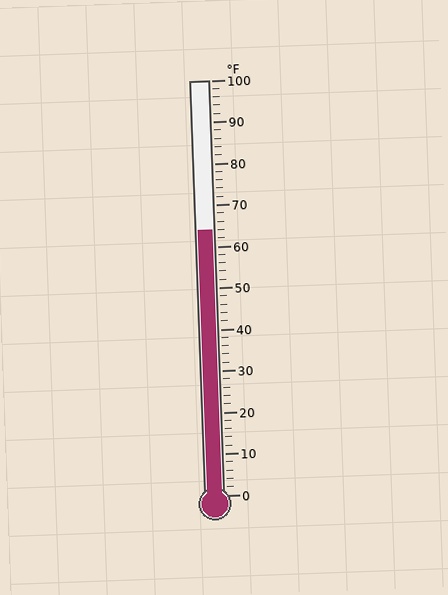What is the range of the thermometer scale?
The thermometer scale ranges from 0°F to 100°F.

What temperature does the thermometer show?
The thermometer shows approximately 64°F.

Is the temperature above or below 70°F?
The temperature is below 70°F.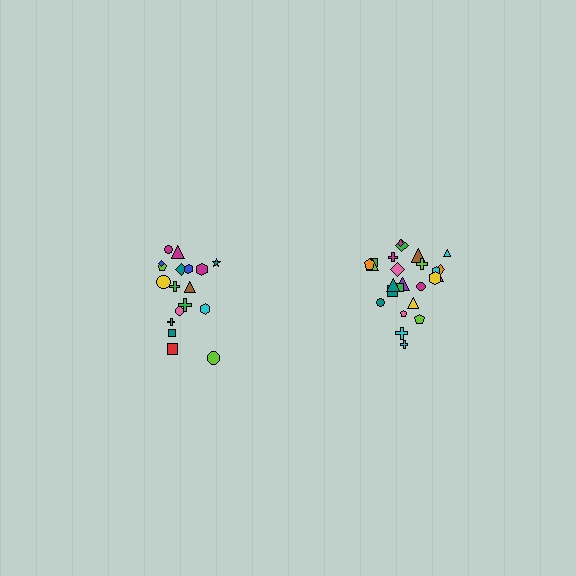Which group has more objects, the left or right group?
The right group.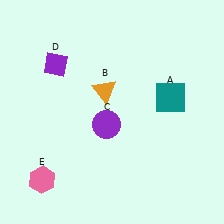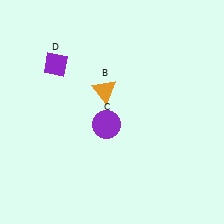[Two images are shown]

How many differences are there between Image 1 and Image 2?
There are 2 differences between the two images.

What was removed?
The pink hexagon (E), the teal square (A) were removed in Image 2.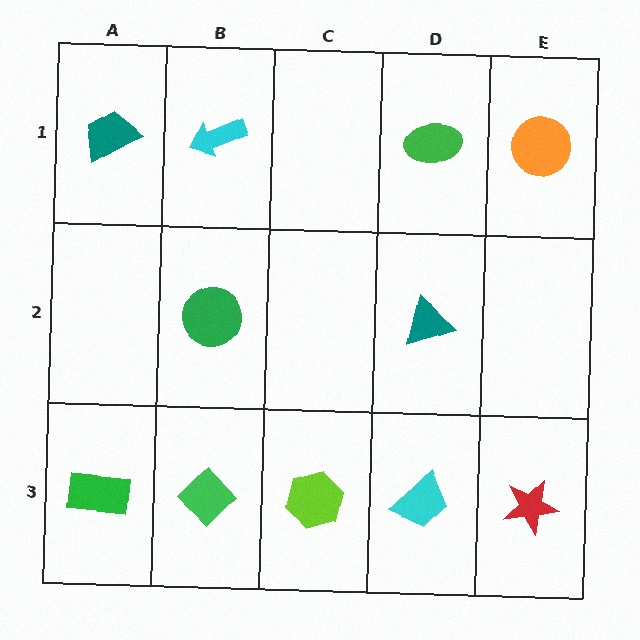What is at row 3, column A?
A green rectangle.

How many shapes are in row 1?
4 shapes.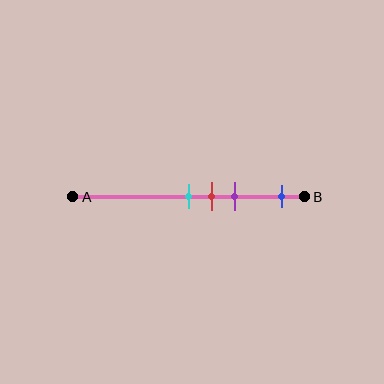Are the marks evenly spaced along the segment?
No, the marks are not evenly spaced.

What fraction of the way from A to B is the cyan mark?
The cyan mark is approximately 50% (0.5) of the way from A to B.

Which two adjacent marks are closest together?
The cyan and red marks are the closest adjacent pair.